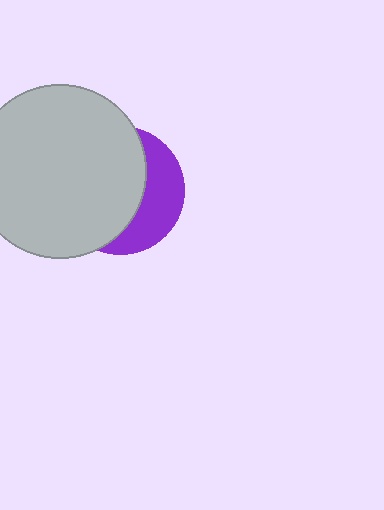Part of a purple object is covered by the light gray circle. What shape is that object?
It is a circle.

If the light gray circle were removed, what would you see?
You would see the complete purple circle.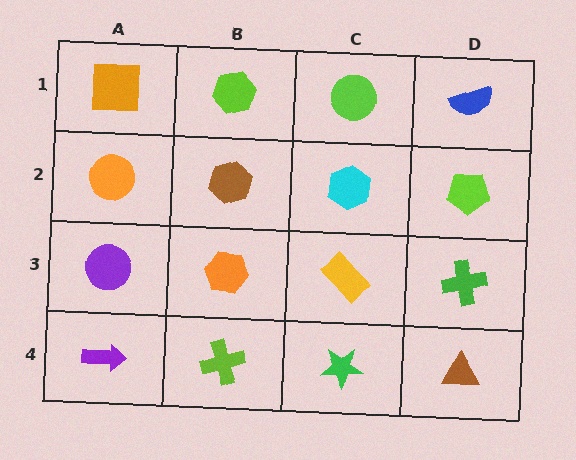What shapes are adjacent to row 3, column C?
A cyan hexagon (row 2, column C), a green star (row 4, column C), an orange hexagon (row 3, column B), a green cross (row 3, column D).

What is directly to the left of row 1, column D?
A lime circle.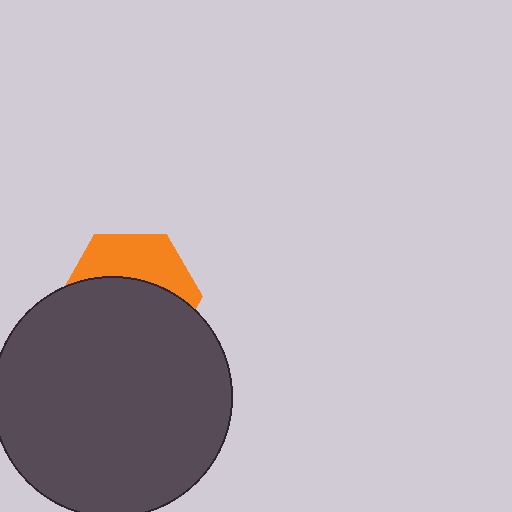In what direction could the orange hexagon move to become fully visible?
The orange hexagon could move up. That would shift it out from behind the dark gray circle entirely.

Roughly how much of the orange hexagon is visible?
A small part of it is visible (roughly 38%).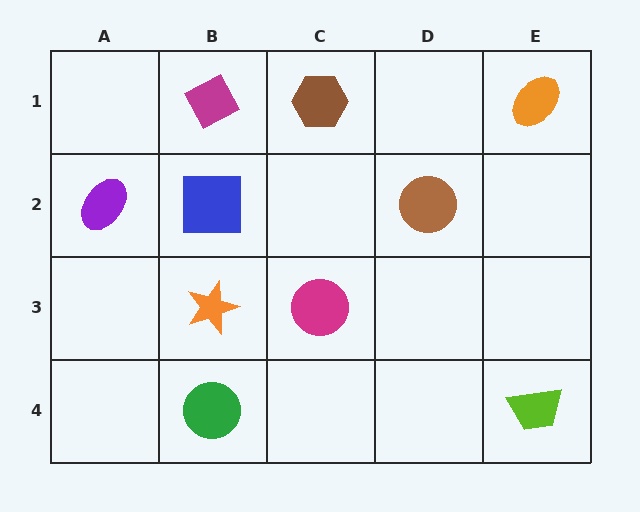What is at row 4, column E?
A lime trapezoid.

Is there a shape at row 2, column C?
No, that cell is empty.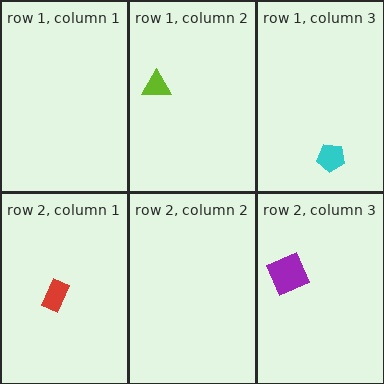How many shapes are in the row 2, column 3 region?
1.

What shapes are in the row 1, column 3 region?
The cyan pentagon.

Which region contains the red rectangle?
The row 2, column 1 region.